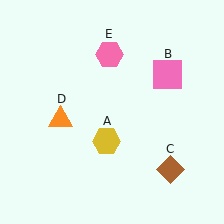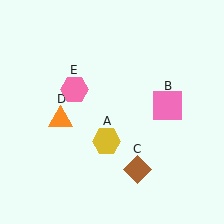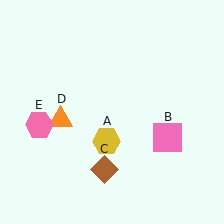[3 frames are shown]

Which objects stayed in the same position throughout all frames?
Yellow hexagon (object A) and orange triangle (object D) remained stationary.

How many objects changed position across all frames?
3 objects changed position: pink square (object B), brown diamond (object C), pink hexagon (object E).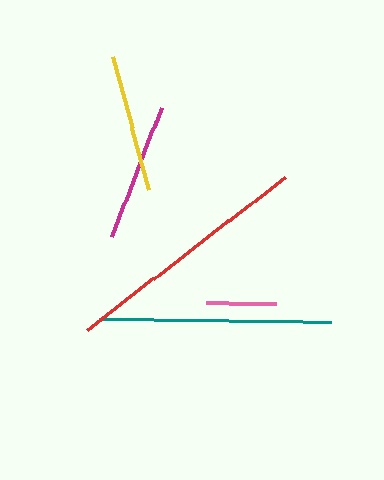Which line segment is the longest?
The red line is the longest at approximately 250 pixels.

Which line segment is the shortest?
The pink line is the shortest at approximately 70 pixels.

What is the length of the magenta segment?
The magenta segment is approximately 139 pixels long.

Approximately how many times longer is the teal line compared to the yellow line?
The teal line is approximately 1.7 times the length of the yellow line.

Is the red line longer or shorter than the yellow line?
The red line is longer than the yellow line.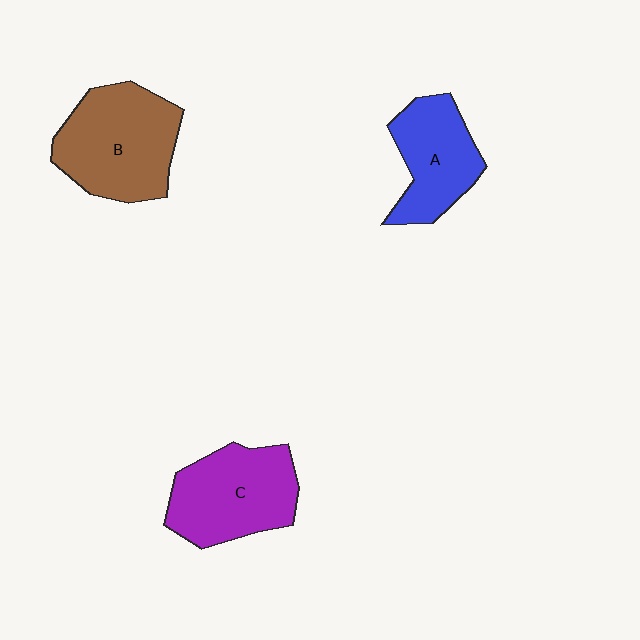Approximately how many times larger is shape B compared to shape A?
Approximately 1.4 times.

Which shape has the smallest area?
Shape A (blue).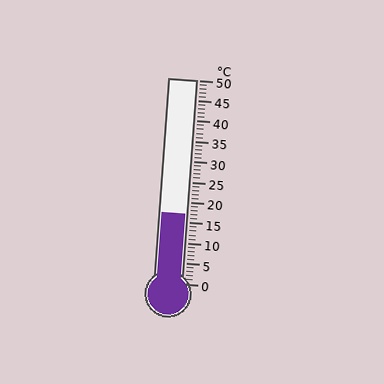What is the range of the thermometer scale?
The thermometer scale ranges from 0°C to 50°C.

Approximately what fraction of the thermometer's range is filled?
The thermometer is filled to approximately 35% of its range.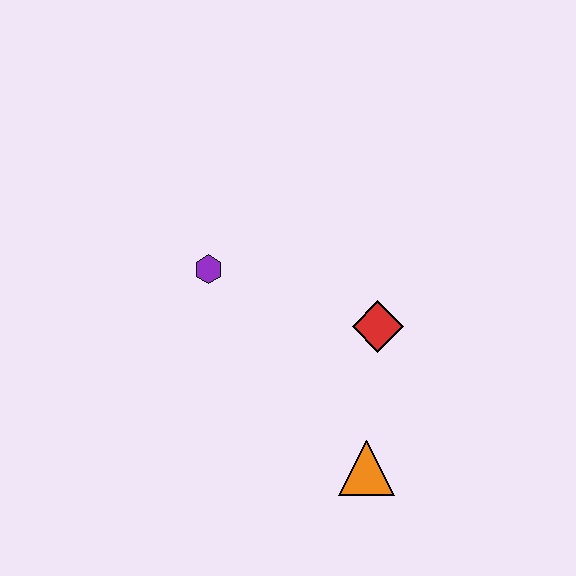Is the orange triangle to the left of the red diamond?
Yes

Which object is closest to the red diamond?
The orange triangle is closest to the red diamond.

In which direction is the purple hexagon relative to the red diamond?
The purple hexagon is to the left of the red diamond.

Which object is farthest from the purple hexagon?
The orange triangle is farthest from the purple hexagon.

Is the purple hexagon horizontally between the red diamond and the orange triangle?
No